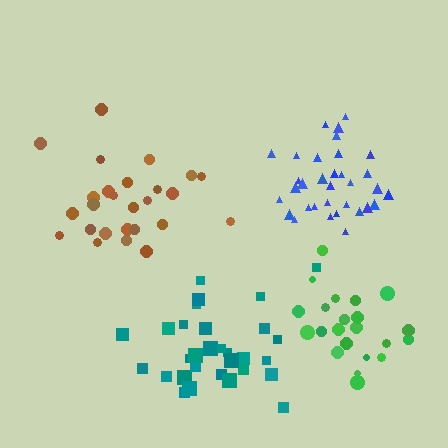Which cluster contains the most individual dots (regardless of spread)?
Blue (33).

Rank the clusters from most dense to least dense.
blue, green, teal, brown.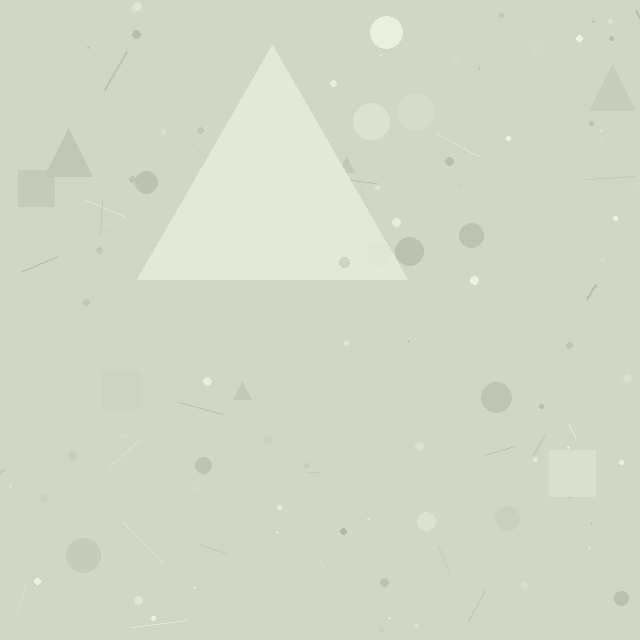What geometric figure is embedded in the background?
A triangle is embedded in the background.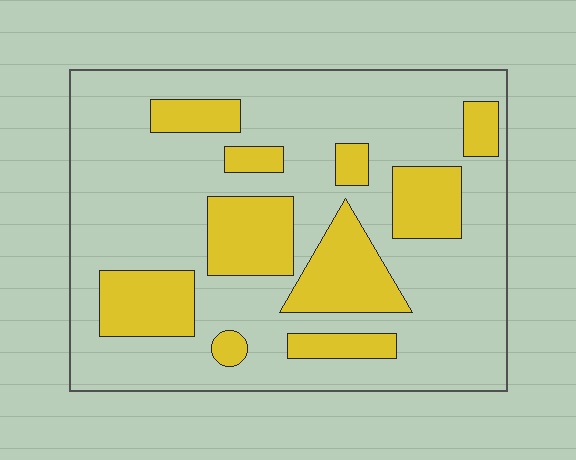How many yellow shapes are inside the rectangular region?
10.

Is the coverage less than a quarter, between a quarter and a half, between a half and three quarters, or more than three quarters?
Between a quarter and a half.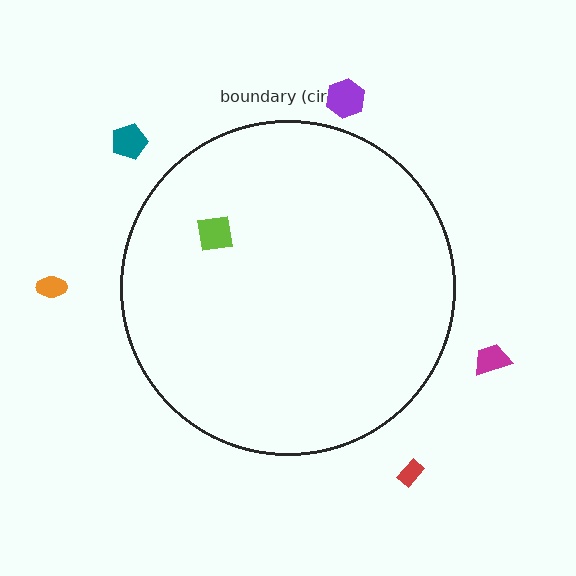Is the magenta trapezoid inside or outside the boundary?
Outside.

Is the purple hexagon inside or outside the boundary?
Outside.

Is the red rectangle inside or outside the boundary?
Outside.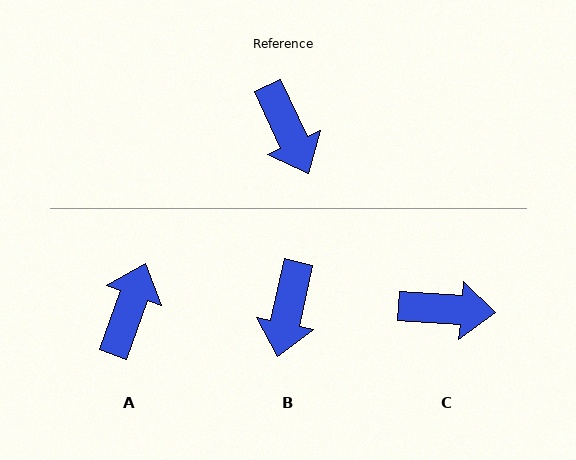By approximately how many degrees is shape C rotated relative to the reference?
Approximately 61 degrees counter-clockwise.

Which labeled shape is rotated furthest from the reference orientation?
A, about 136 degrees away.